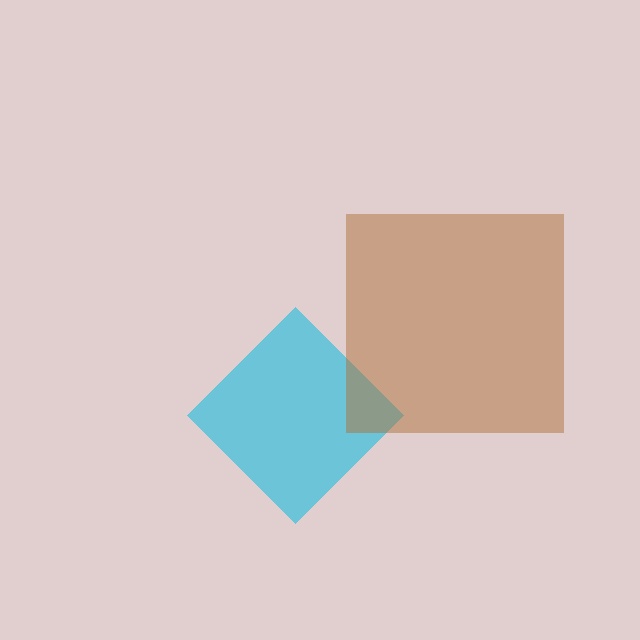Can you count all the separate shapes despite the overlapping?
Yes, there are 2 separate shapes.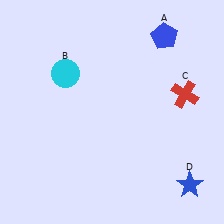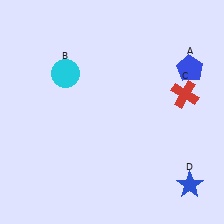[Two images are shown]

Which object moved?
The blue pentagon (A) moved down.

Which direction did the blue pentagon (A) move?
The blue pentagon (A) moved down.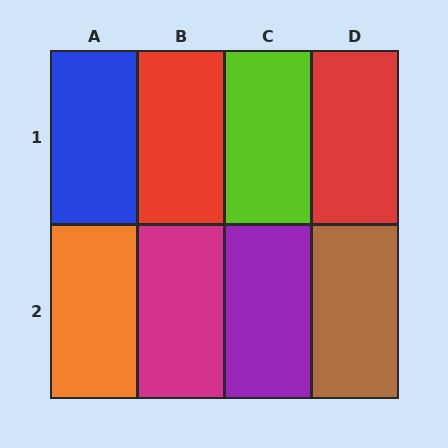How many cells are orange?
1 cell is orange.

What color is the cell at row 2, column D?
Brown.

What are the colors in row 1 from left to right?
Blue, red, lime, red.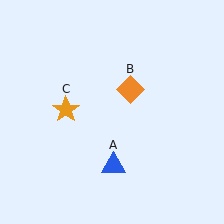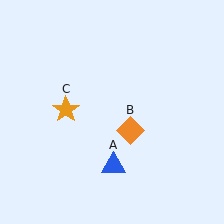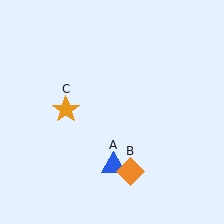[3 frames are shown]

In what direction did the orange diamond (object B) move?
The orange diamond (object B) moved down.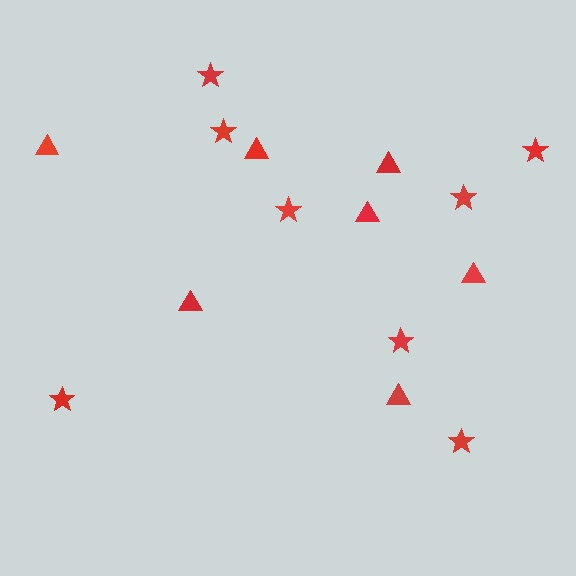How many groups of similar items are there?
There are 2 groups: one group of triangles (7) and one group of stars (8).